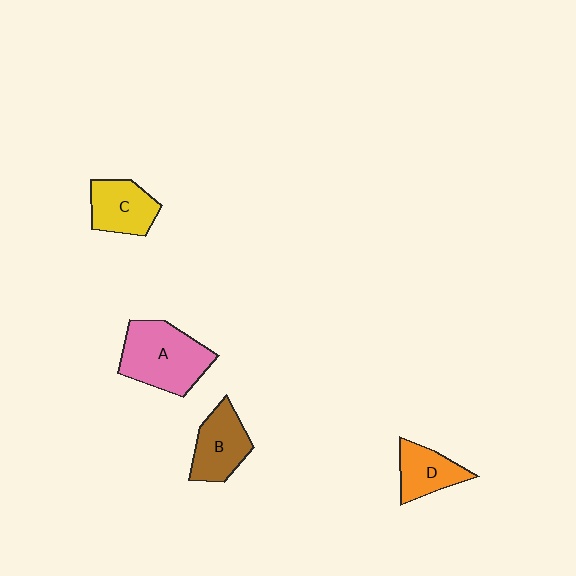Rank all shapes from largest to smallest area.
From largest to smallest: A (pink), B (brown), C (yellow), D (orange).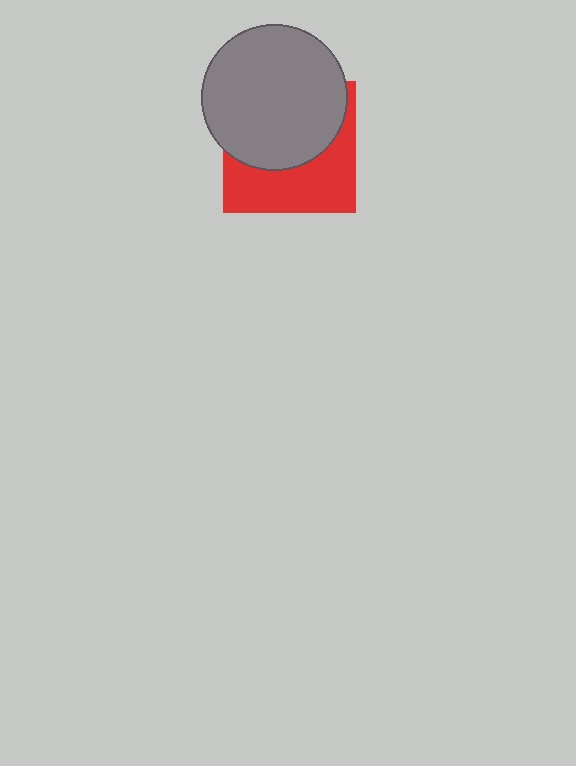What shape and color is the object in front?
The object in front is a gray circle.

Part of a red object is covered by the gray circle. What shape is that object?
It is a square.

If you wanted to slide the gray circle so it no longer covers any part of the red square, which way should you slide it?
Slide it up — that is the most direct way to separate the two shapes.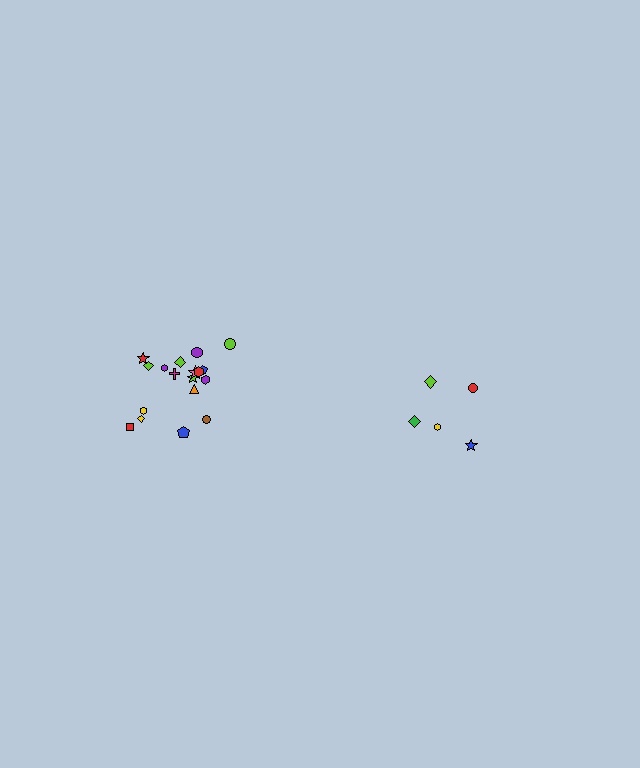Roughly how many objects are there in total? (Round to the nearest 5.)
Roughly 25 objects in total.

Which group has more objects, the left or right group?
The left group.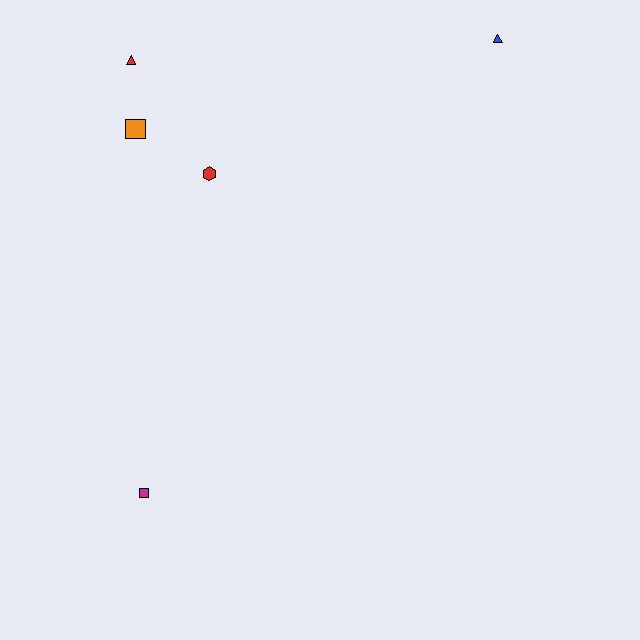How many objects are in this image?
There are 5 objects.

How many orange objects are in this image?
There is 1 orange object.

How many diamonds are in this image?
There are no diamonds.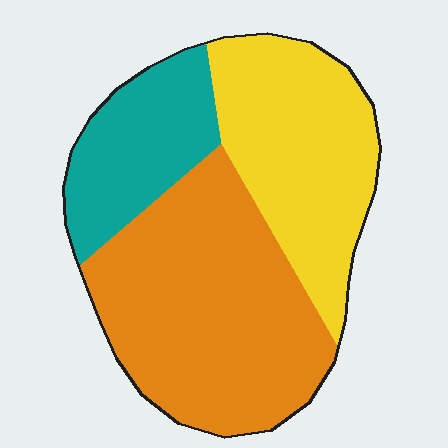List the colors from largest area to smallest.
From largest to smallest: orange, yellow, teal.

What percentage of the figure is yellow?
Yellow covers around 35% of the figure.